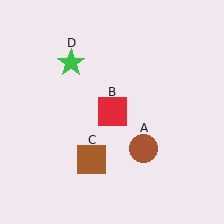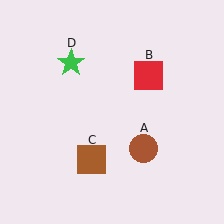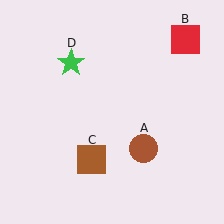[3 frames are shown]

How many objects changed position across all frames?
1 object changed position: red square (object B).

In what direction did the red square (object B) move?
The red square (object B) moved up and to the right.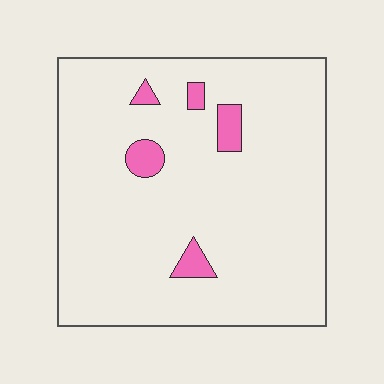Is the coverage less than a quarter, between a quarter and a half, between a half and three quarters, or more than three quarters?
Less than a quarter.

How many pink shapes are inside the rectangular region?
5.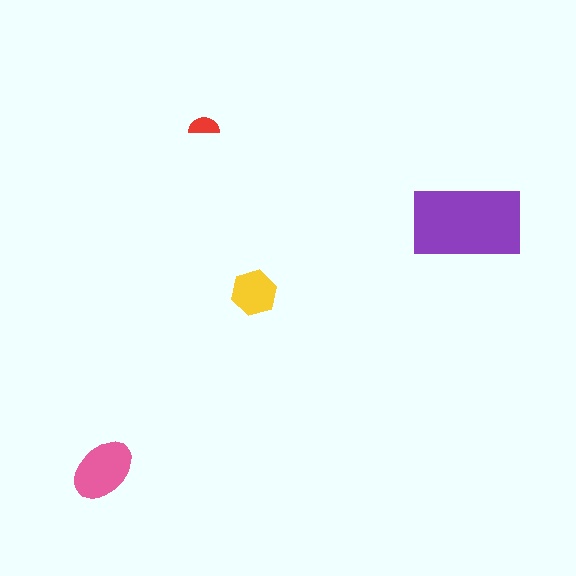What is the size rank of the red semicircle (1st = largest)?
4th.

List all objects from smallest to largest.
The red semicircle, the yellow hexagon, the pink ellipse, the purple rectangle.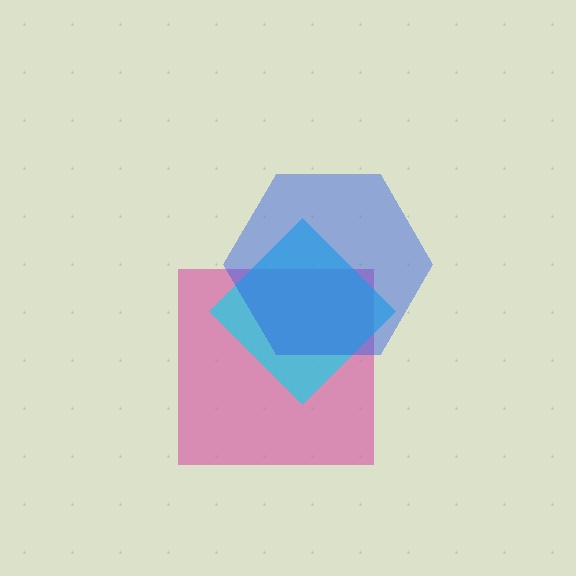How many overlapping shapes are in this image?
There are 3 overlapping shapes in the image.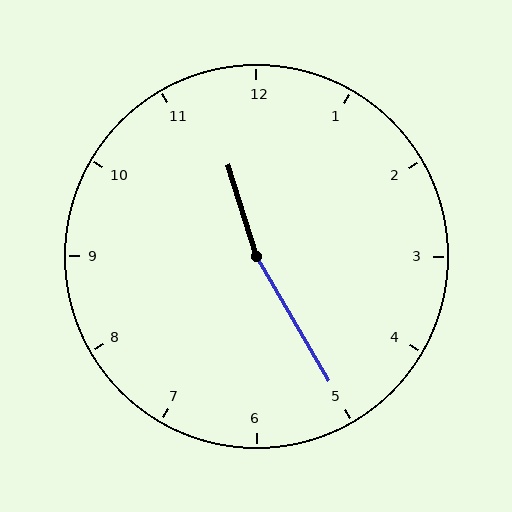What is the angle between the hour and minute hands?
Approximately 168 degrees.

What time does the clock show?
11:25.